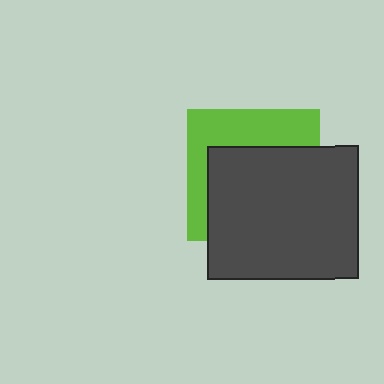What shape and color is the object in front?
The object in front is a dark gray rectangle.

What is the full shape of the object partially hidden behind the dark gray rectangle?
The partially hidden object is a lime square.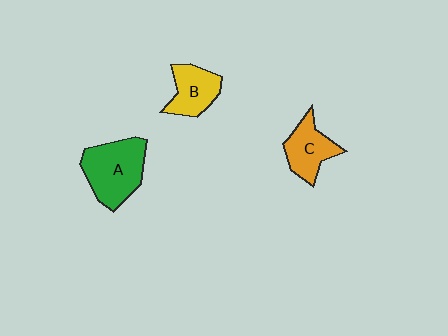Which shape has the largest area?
Shape A (green).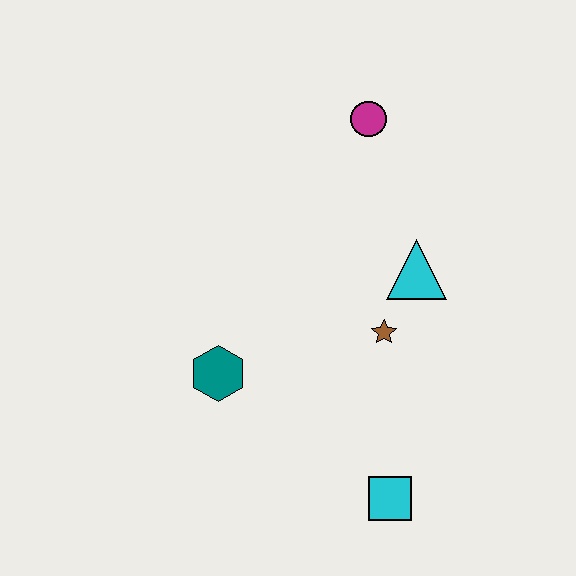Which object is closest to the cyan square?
The brown star is closest to the cyan square.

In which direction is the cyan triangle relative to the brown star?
The cyan triangle is above the brown star.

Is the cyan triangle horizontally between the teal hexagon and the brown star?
No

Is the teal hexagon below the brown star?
Yes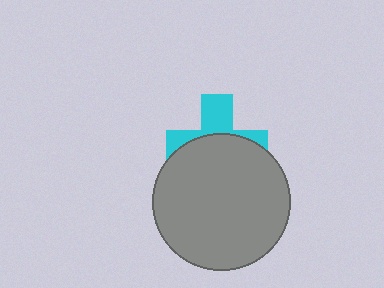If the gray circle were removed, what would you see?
You would see the complete cyan cross.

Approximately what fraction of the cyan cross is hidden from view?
Roughly 60% of the cyan cross is hidden behind the gray circle.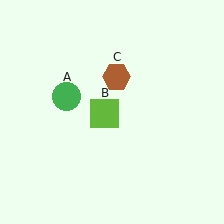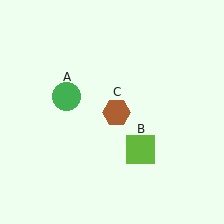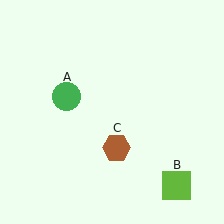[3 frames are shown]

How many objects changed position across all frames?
2 objects changed position: lime square (object B), brown hexagon (object C).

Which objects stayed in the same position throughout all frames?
Green circle (object A) remained stationary.